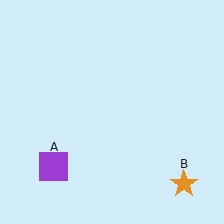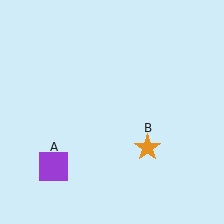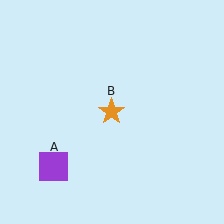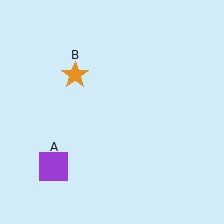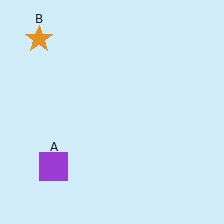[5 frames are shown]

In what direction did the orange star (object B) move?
The orange star (object B) moved up and to the left.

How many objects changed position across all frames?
1 object changed position: orange star (object B).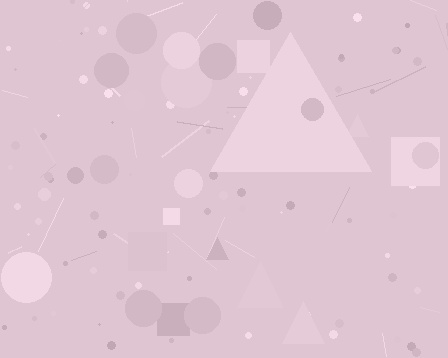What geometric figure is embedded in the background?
A triangle is embedded in the background.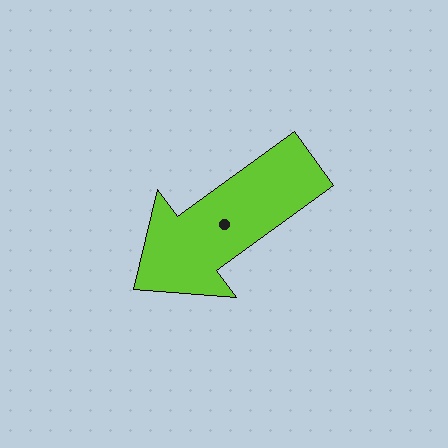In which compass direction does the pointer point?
Southwest.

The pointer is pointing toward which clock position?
Roughly 8 o'clock.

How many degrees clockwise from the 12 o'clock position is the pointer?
Approximately 234 degrees.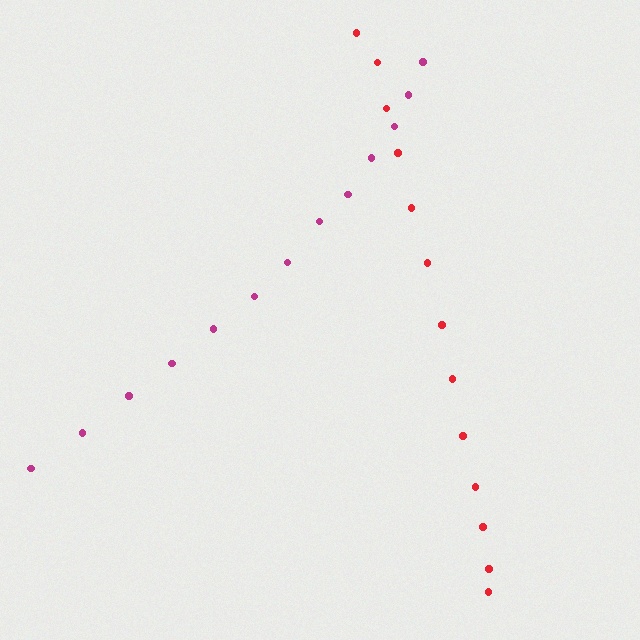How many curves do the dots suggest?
There are 2 distinct paths.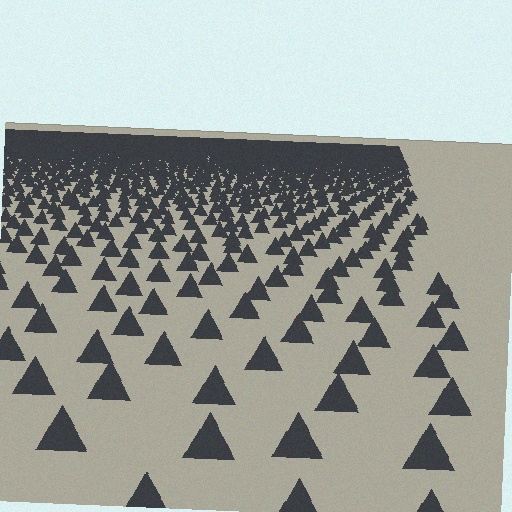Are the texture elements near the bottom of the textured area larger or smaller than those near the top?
Larger. Near the bottom, elements are closer to the viewer and appear at a bigger on-screen size.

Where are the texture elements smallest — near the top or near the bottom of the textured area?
Near the top.